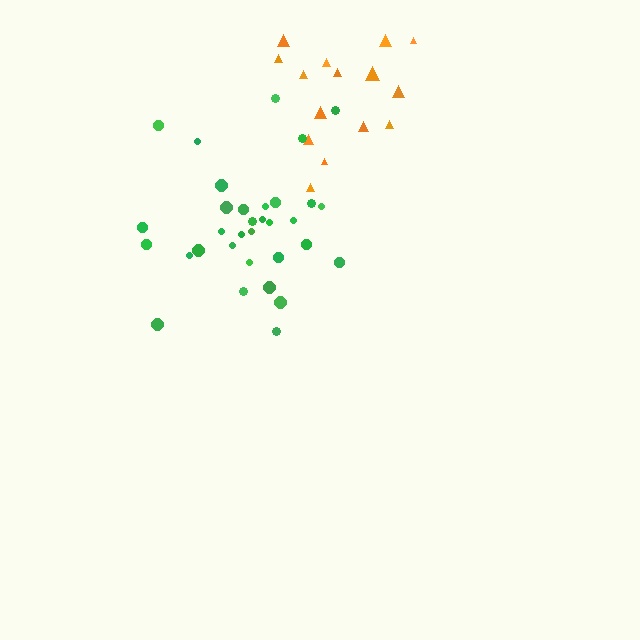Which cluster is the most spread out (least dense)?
Orange.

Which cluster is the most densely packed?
Green.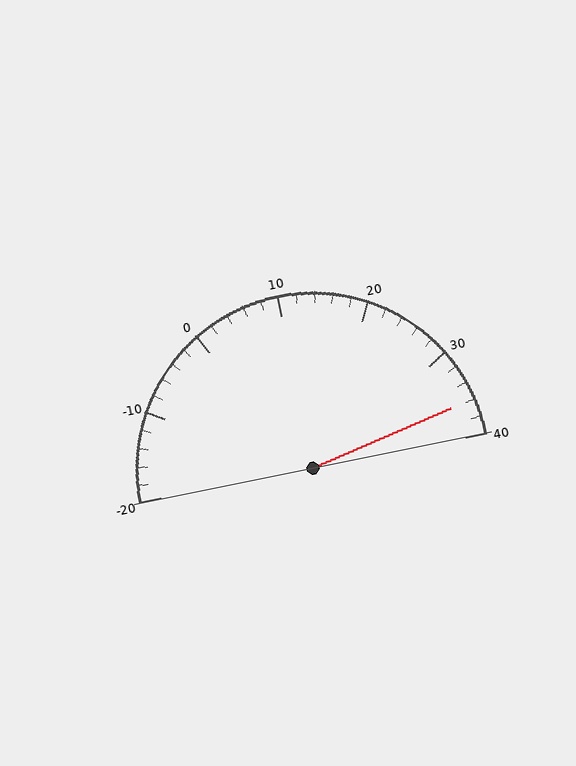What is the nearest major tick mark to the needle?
The nearest major tick mark is 40.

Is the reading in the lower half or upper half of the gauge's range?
The reading is in the upper half of the range (-20 to 40).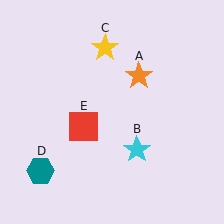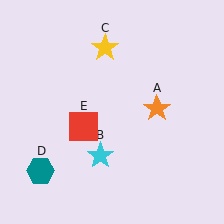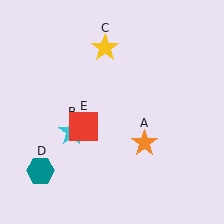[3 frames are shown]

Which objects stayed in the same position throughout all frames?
Yellow star (object C) and teal hexagon (object D) and red square (object E) remained stationary.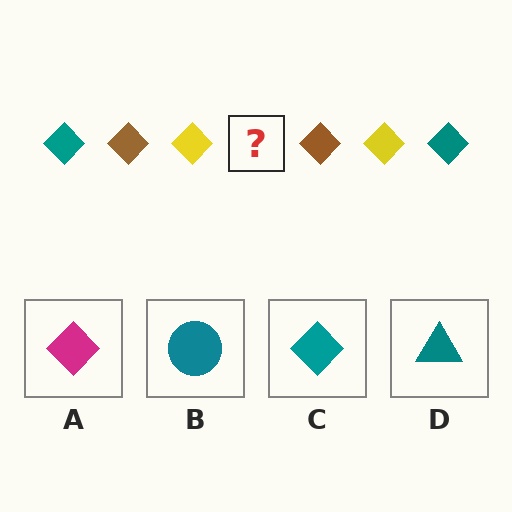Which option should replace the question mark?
Option C.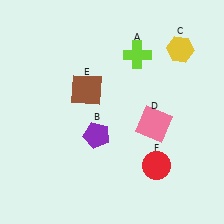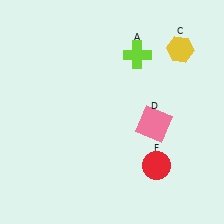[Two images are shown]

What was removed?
The purple pentagon (B), the brown square (E) were removed in Image 2.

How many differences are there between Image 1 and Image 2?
There are 2 differences between the two images.